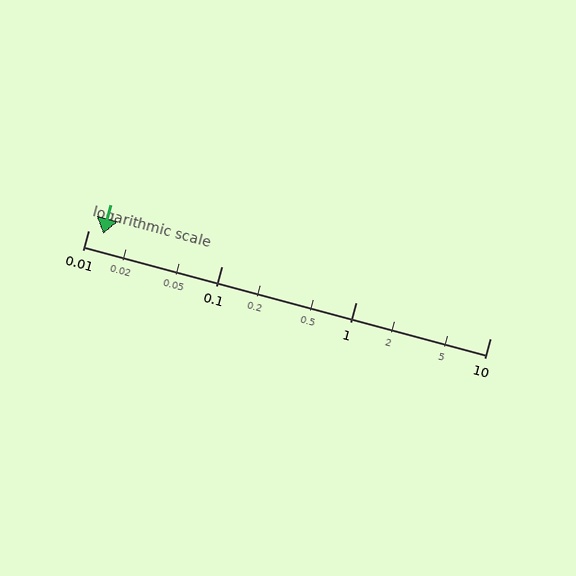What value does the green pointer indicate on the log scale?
The pointer indicates approximately 0.013.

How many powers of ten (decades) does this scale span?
The scale spans 3 decades, from 0.01 to 10.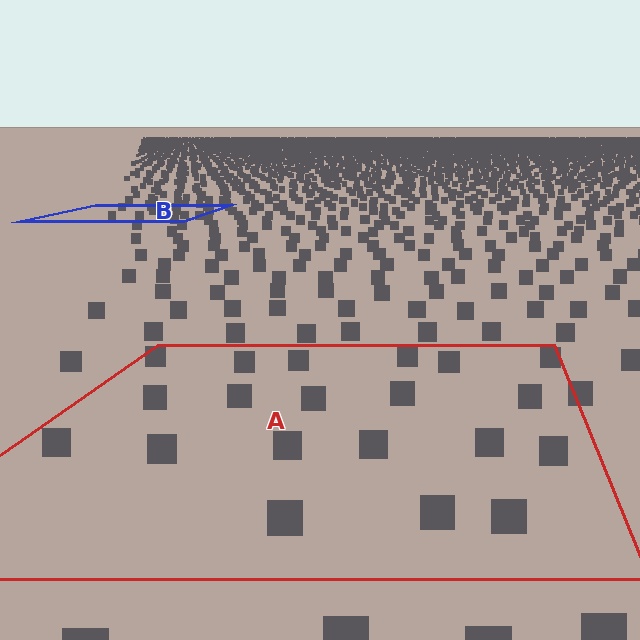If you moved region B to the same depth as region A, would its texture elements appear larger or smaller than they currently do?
They would appear larger. At a closer depth, the same texture elements are projected at a bigger on-screen size.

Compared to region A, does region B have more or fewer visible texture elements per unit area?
Region B has more texture elements per unit area — they are packed more densely because it is farther away.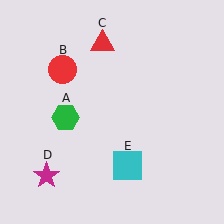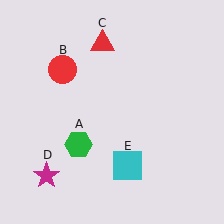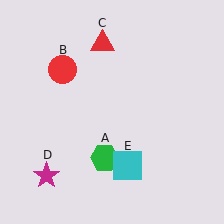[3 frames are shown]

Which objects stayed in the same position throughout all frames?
Red circle (object B) and red triangle (object C) and magenta star (object D) and cyan square (object E) remained stationary.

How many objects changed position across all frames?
1 object changed position: green hexagon (object A).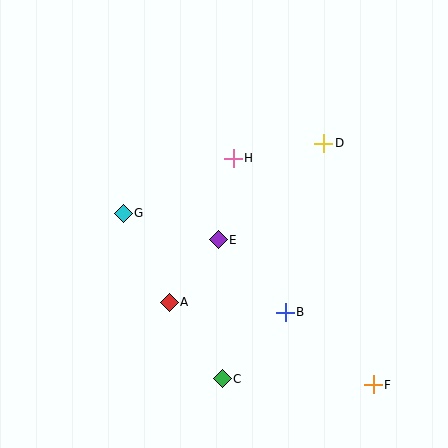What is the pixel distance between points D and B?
The distance between D and B is 174 pixels.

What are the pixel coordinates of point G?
Point G is at (123, 214).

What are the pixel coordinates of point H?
Point H is at (233, 158).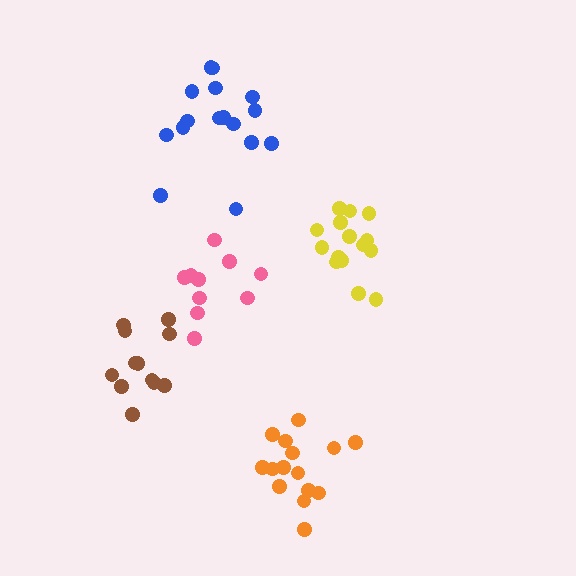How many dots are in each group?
Group 1: 12 dots, Group 2: 15 dots, Group 3: 11 dots, Group 4: 16 dots, Group 5: 15 dots (69 total).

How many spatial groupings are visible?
There are 5 spatial groupings.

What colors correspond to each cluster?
The clusters are colored: brown, yellow, pink, blue, orange.